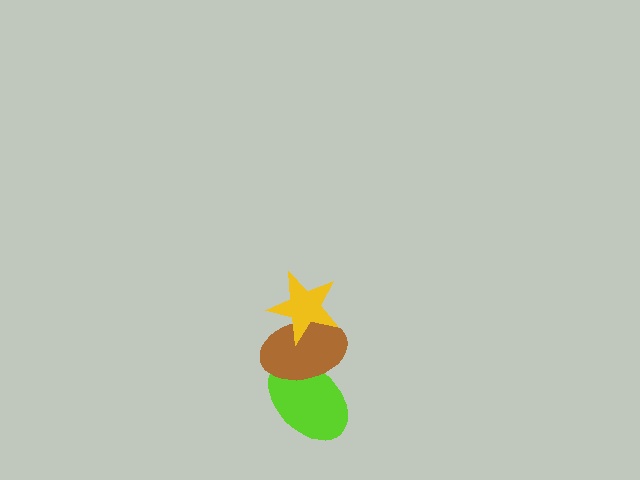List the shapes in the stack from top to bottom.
From top to bottom: the yellow star, the brown ellipse, the lime ellipse.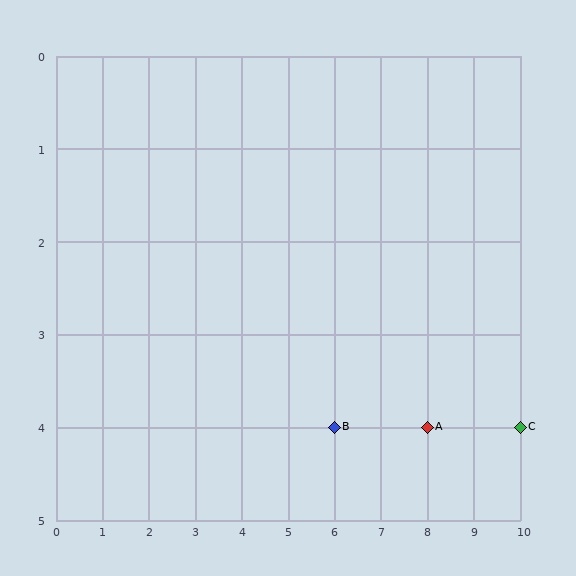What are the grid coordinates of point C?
Point C is at grid coordinates (10, 4).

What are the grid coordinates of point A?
Point A is at grid coordinates (8, 4).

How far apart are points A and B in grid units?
Points A and B are 2 columns apart.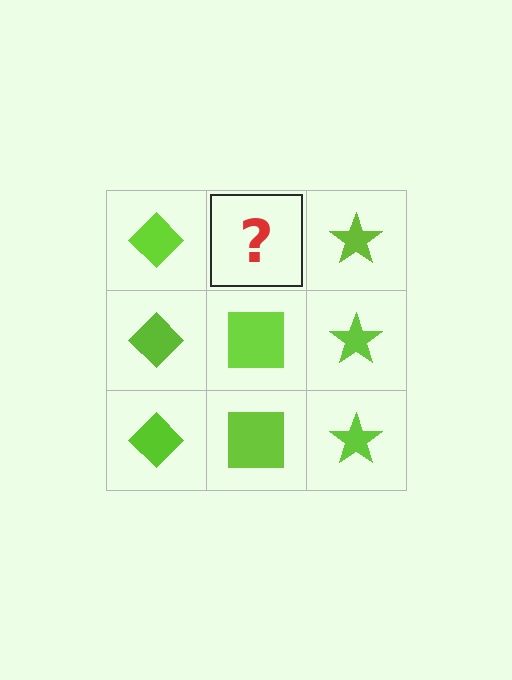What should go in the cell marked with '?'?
The missing cell should contain a lime square.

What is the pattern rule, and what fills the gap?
The rule is that each column has a consistent shape. The gap should be filled with a lime square.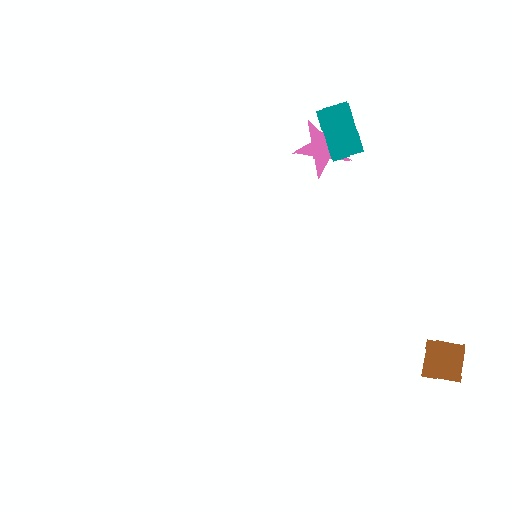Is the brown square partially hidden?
No, no other shape covers it.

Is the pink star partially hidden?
Yes, it is partially covered by another shape.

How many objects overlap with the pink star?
1 object overlaps with the pink star.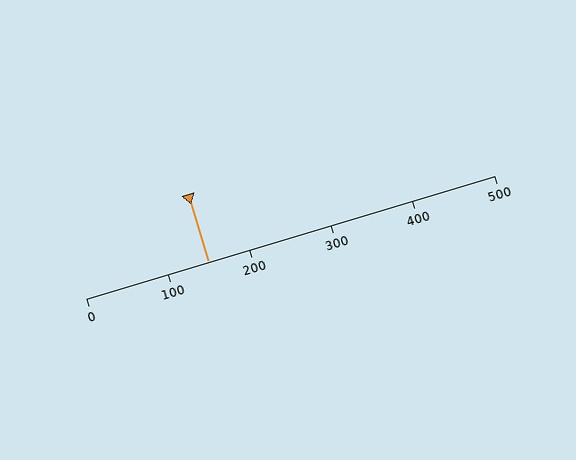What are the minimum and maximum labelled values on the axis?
The axis runs from 0 to 500.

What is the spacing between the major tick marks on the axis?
The major ticks are spaced 100 apart.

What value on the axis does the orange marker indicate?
The marker indicates approximately 150.